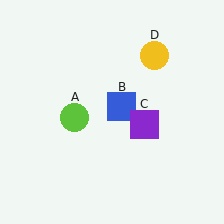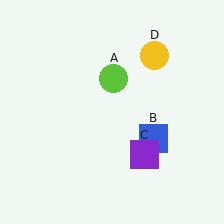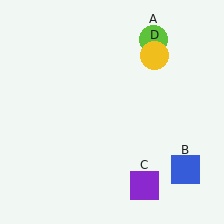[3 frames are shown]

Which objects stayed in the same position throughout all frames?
Yellow circle (object D) remained stationary.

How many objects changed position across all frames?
3 objects changed position: lime circle (object A), blue square (object B), purple square (object C).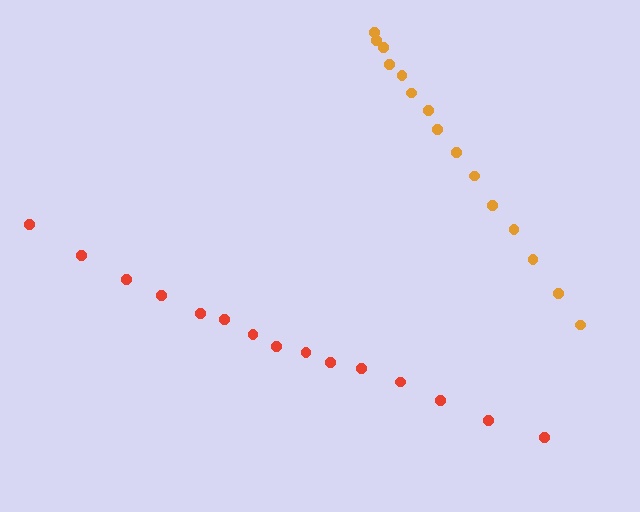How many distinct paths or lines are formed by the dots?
There are 2 distinct paths.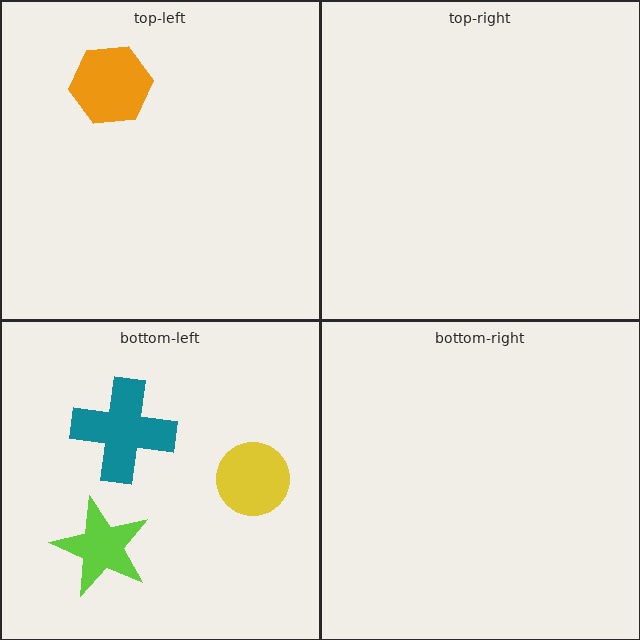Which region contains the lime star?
The bottom-left region.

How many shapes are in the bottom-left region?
3.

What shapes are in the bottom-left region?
The lime star, the teal cross, the yellow circle.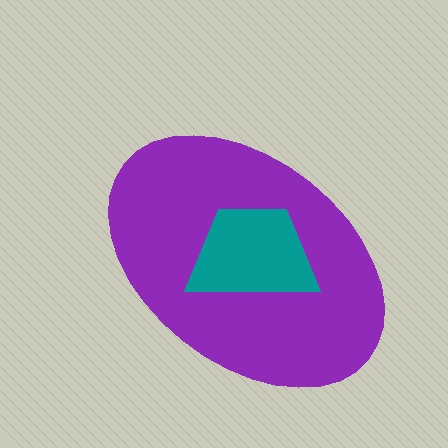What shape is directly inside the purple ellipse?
The teal trapezoid.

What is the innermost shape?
The teal trapezoid.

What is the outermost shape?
The purple ellipse.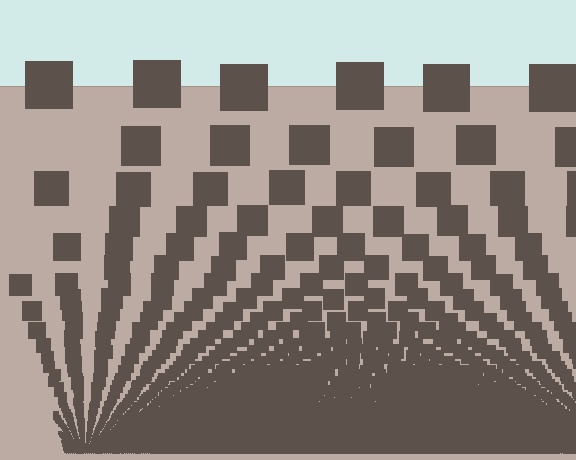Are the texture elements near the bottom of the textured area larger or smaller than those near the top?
Smaller. The gradient is inverted — elements near the bottom are smaller and denser.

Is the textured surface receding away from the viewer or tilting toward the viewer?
The surface appears to tilt toward the viewer. Texture elements get larger and sparser toward the top.